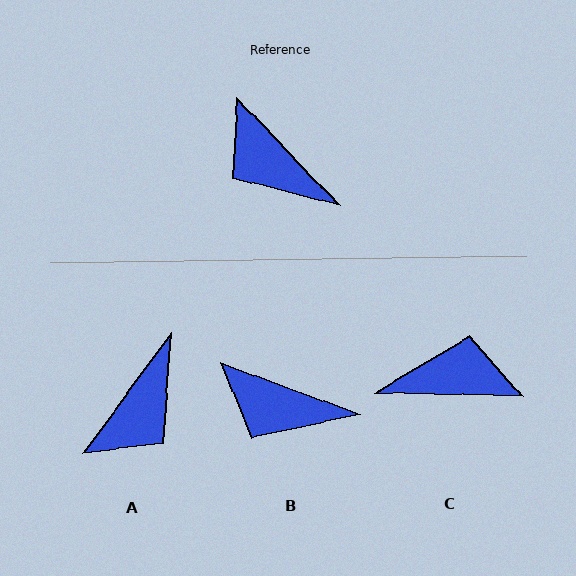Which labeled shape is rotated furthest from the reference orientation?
C, about 135 degrees away.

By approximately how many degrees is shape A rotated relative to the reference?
Approximately 100 degrees counter-clockwise.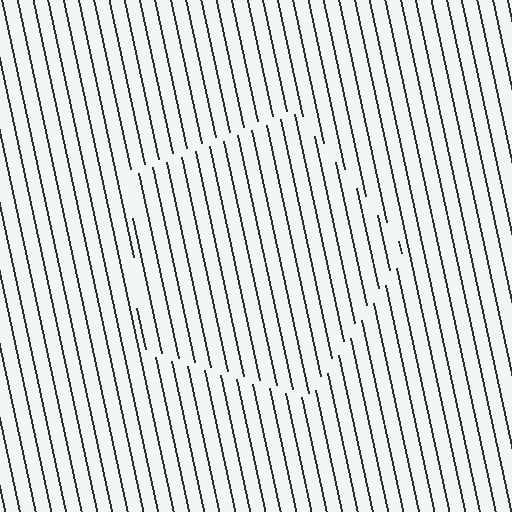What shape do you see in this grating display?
An illusory pentagon. The interior of the shape contains the same grating, shifted by half a period — the contour is defined by the phase discontinuity where line-ends from the inner and outer gratings abut.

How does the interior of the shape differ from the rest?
The interior of the shape contains the same grating, shifted by half a period — the contour is defined by the phase discontinuity where line-ends from the inner and outer gratings abut.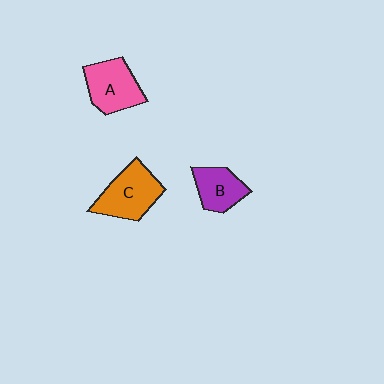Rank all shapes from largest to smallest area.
From largest to smallest: C (orange), A (pink), B (purple).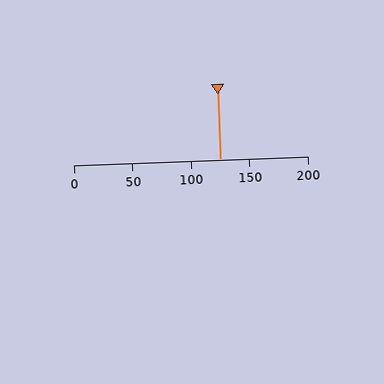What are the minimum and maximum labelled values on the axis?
The axis runs from 0 to 200.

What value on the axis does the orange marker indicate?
The marker indicates approximately 125.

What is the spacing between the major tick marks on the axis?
The major ticks are spaced 50 apart.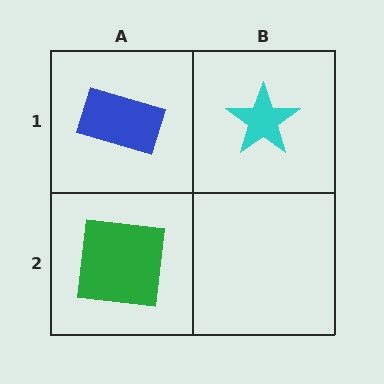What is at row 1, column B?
A cyan star.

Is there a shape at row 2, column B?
No, that cell is empty.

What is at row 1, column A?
A blue rectangle.